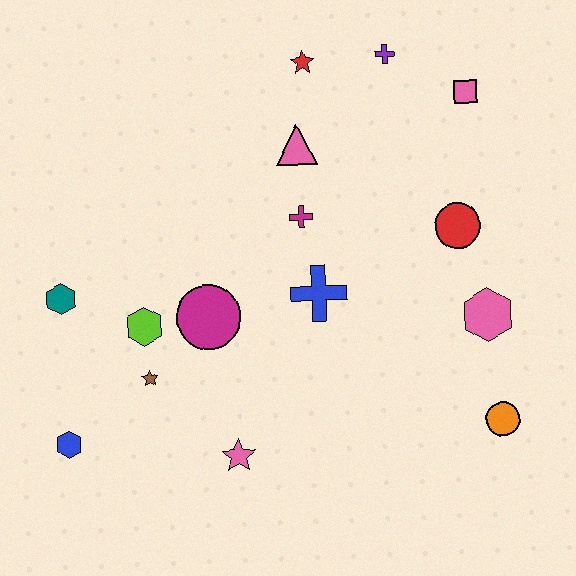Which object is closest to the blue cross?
The magenta cross is closest to the blue cross.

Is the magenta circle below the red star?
Yes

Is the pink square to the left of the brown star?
No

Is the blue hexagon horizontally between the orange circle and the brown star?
No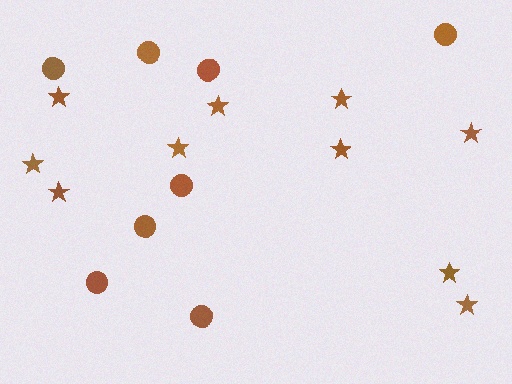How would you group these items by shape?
There are 2 groups: one group of stars (10) and one group of circles (8).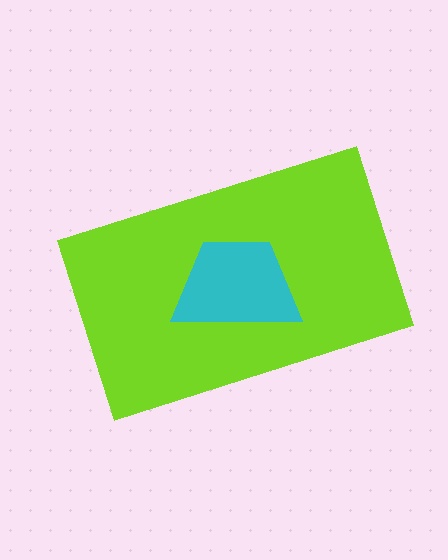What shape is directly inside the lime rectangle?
The cyan trapezoid.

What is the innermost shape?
The cyan trapezoid.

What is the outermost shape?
The lime rectangle.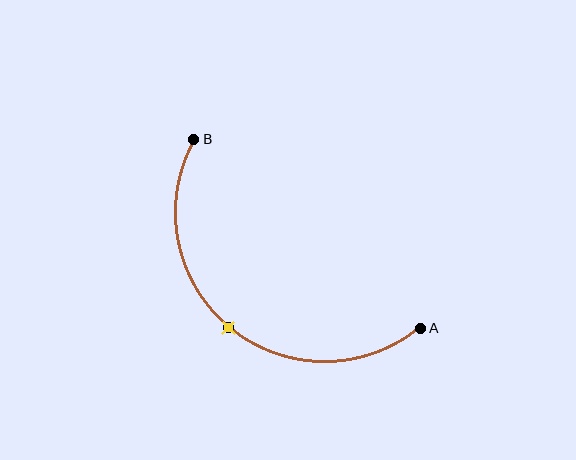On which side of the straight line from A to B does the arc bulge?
The arc bulges below and to the left of the straight line connecting A and B.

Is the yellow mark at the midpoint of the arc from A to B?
Yes. The yellow mark lies on the arc at equal arc-length from both A and B — it is the arc midpoint.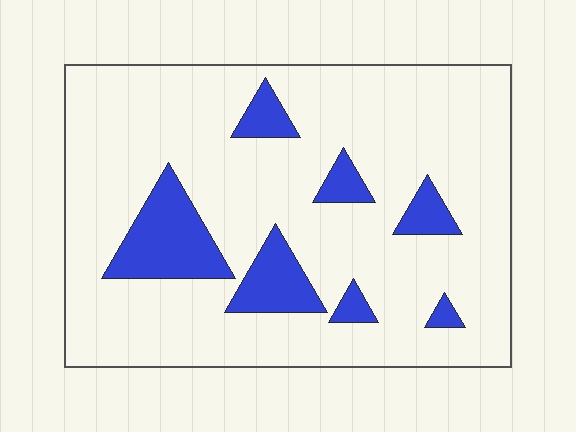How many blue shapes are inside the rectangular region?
7.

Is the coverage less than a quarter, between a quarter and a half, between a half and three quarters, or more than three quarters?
Less than a quarter.